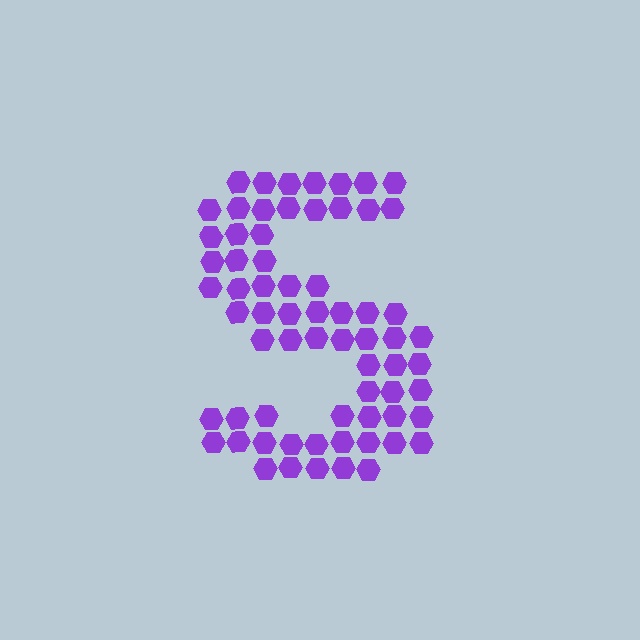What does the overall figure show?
The overall figure shows the letter S.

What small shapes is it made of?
It is made of small hexagons.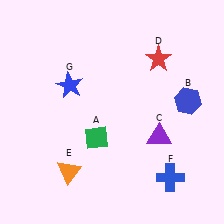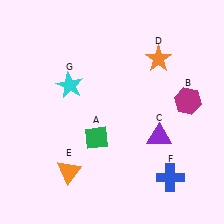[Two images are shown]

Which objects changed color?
B changed from blue to magenta. D changed from red to orange. G changed from blue to cyan.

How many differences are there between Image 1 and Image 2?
There are 3 differences between the two images.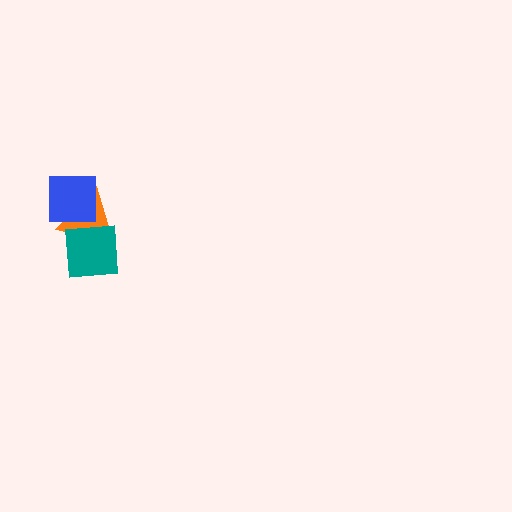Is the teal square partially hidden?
No, no other shape covers it.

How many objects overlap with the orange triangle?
2 objects overlap with the orange triangle.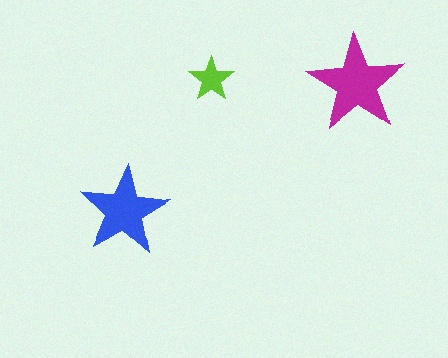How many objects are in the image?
There are 3 objects in the image.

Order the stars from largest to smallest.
the magenta one, the blue one, the lime one.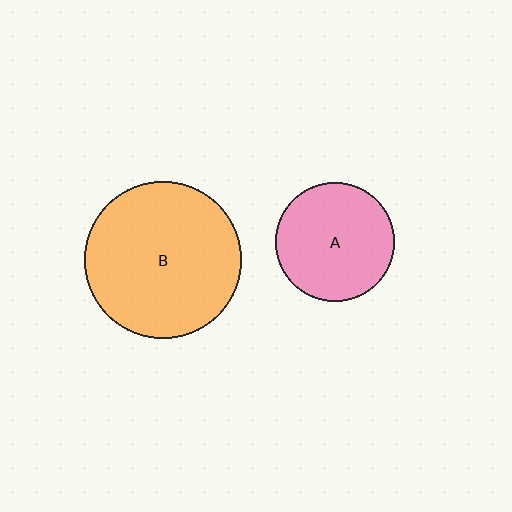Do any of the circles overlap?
No, none of the circles overlap.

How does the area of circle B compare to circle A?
Approximately 1.7 times.